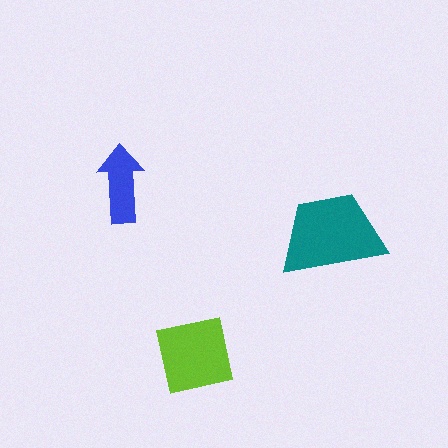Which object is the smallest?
The blue arrow.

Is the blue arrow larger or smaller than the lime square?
Smaller.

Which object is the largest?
The teal trapezoid.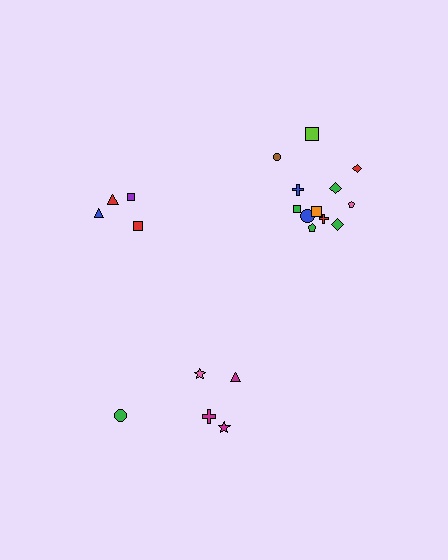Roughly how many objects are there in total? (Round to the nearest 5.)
Roughly 20 objects in total.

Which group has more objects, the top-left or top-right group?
The top-right group.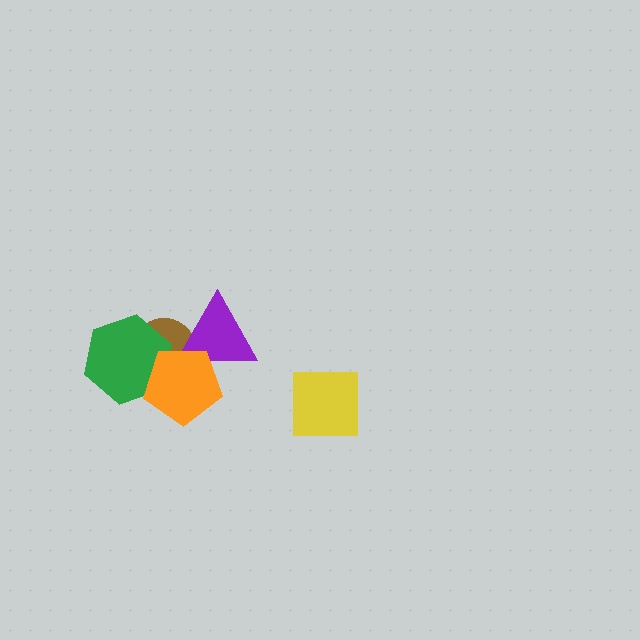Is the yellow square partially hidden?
No, no other shape covers it.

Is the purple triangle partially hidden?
Yes, it is partially covered by another shape.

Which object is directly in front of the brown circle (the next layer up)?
The green hexagon is directly in front of the brown circle.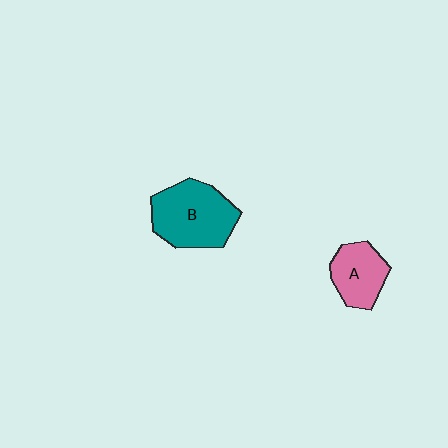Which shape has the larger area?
Shape B (teal).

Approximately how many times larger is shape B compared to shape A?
Approximately 1.6 times.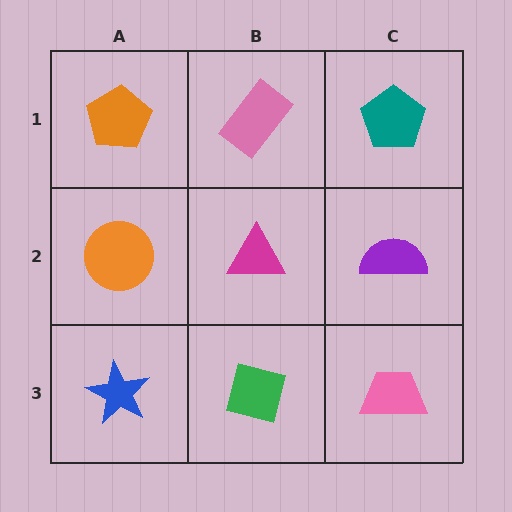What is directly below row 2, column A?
A blue star.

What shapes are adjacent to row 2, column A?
An orange pentagon (row 1, column A), a blue star (row 3, column A), a magenta triangle (row 2, column B).